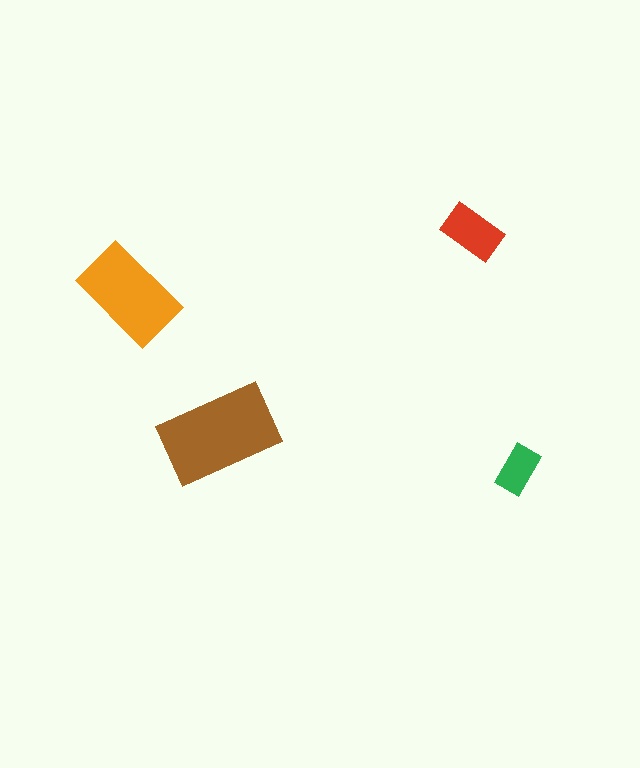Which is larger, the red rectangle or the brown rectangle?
The brown one.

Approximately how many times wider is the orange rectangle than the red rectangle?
About 1.5 times wider.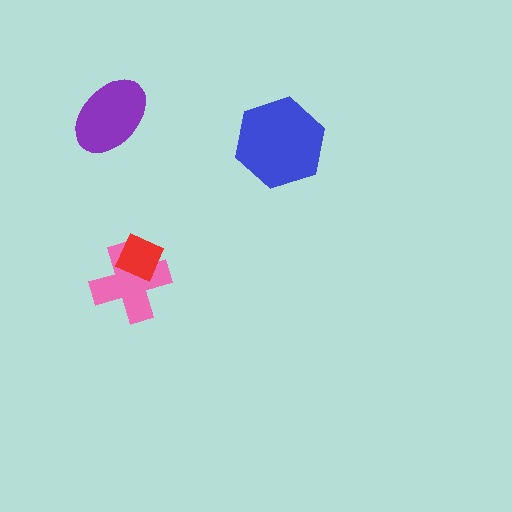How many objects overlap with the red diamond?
1 object overlaps with the red diamond.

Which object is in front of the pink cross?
The red diamond is in front of the pink cross.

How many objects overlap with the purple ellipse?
0 objects overlap with the purple ellipse.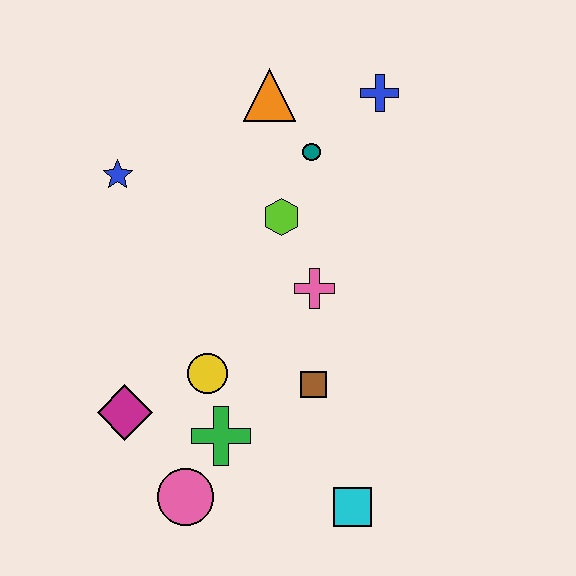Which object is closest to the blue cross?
The teal circle is closest to the blue cross.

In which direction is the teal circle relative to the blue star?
The teal circle is to the right of the blue star.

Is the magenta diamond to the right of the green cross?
No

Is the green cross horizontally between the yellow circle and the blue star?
No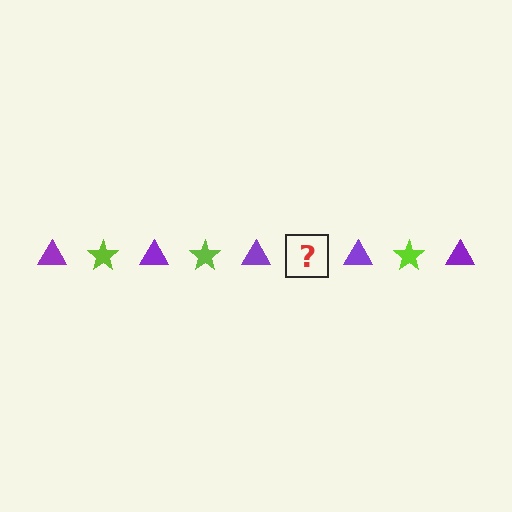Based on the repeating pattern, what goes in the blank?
The blank should be a lime star.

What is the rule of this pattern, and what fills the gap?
The rule is that the pattern alternates between purple triangle and lime star. The gap should be filled with a lime star.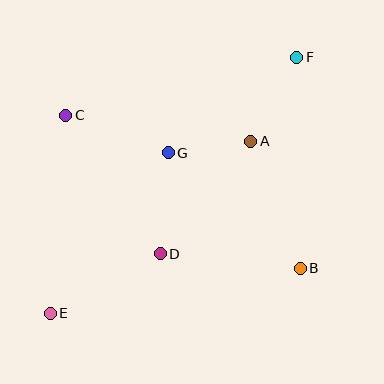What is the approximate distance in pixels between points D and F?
The distance between D and F is approximately 239 pixels.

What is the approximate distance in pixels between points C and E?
The distance between C and E is approximately 199 pixels.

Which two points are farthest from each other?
Points E and F are farthest from each other.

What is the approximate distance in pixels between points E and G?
The distance between E and G is approximately 199 pixels.